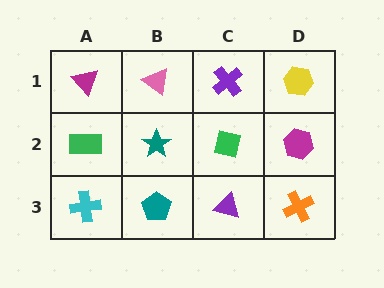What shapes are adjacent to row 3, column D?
A magenta hexagon (row 2, column D), a purple triangle (row 3, column C).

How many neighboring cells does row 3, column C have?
3.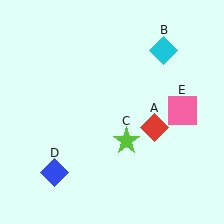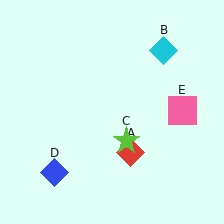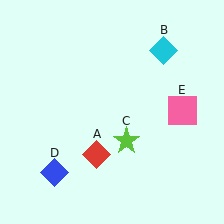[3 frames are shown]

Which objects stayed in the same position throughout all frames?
Cyan diamond (object B) and lime star (object C) and blue diamond (object D) and pink square (object E) remained stationary.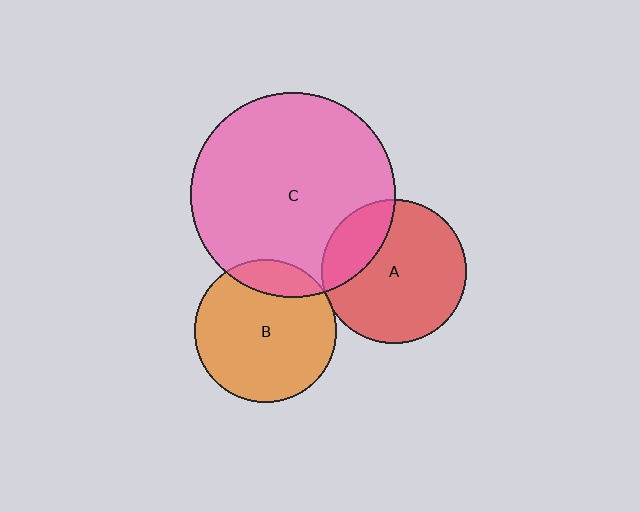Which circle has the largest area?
Circle C (pink).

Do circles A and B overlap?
Yes.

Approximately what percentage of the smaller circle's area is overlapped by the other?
Approximately 5%.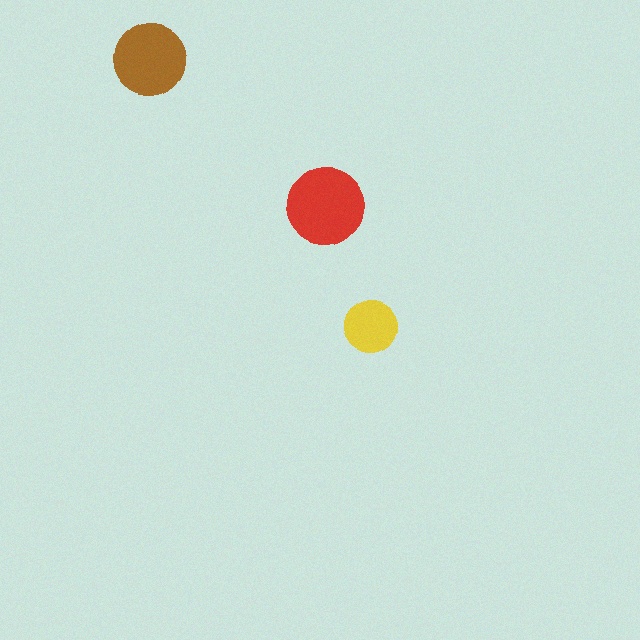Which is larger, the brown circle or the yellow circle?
The brown one.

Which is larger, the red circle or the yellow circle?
The red one.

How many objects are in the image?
There are 3 objects in the image.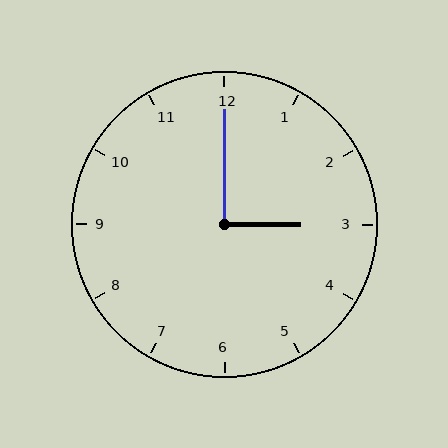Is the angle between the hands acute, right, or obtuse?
It is right.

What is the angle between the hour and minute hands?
Approximately 90 degrees.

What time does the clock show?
3:00.